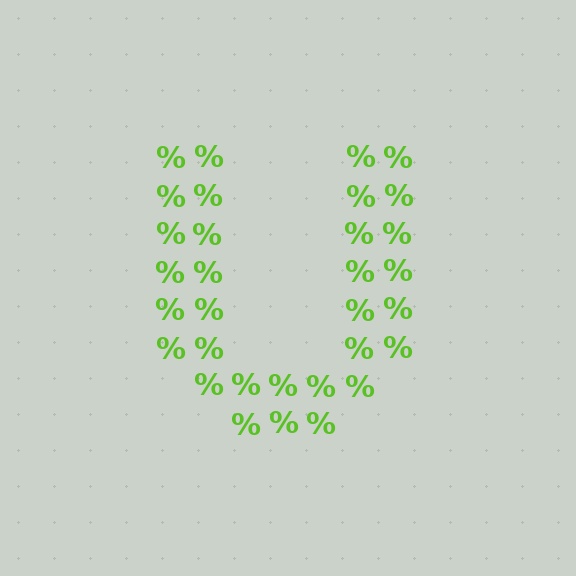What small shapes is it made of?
It is made of small percent signs.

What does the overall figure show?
The overall figure shows the letter U.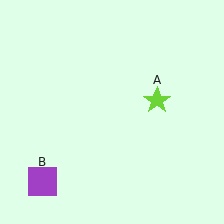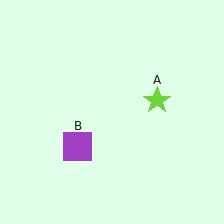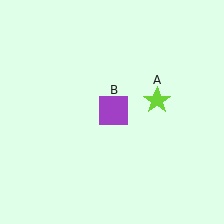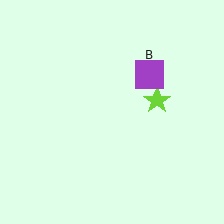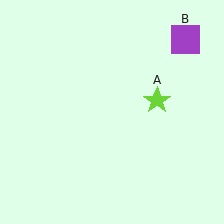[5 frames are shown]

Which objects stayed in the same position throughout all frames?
Lime star (object A) remained stationary.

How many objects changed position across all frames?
1 object changed position: purple square (object B).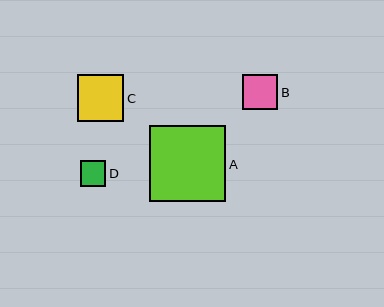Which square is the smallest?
Square D is the smallest with a size of approximately 25 pixels.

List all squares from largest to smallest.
From largest to smallest: A, C, B, D.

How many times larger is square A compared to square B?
Square A is approximately 2.2 times the size of square B.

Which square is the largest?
Square A is the largest with a size of approximately 76 pixels.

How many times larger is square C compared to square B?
Square C is approximately 1.3 times the size of square B.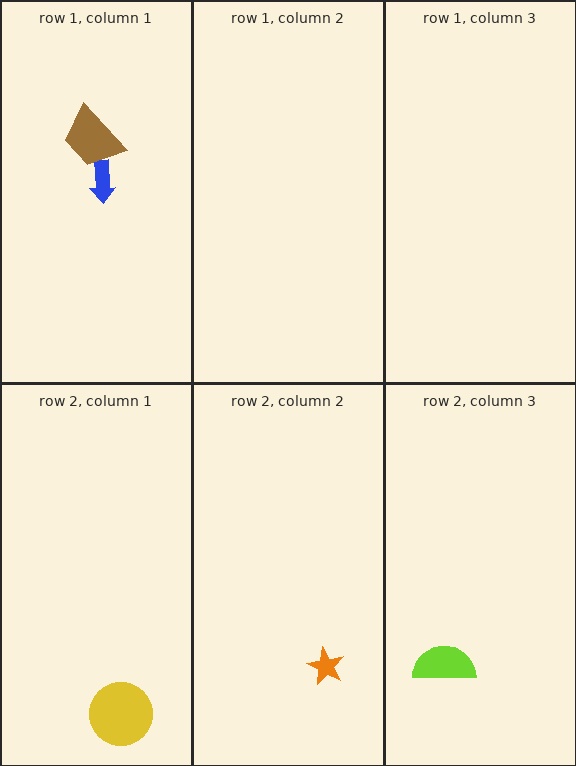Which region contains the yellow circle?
The row 2, column 1 region.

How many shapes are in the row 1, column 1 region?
2.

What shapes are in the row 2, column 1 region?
The yellow circle.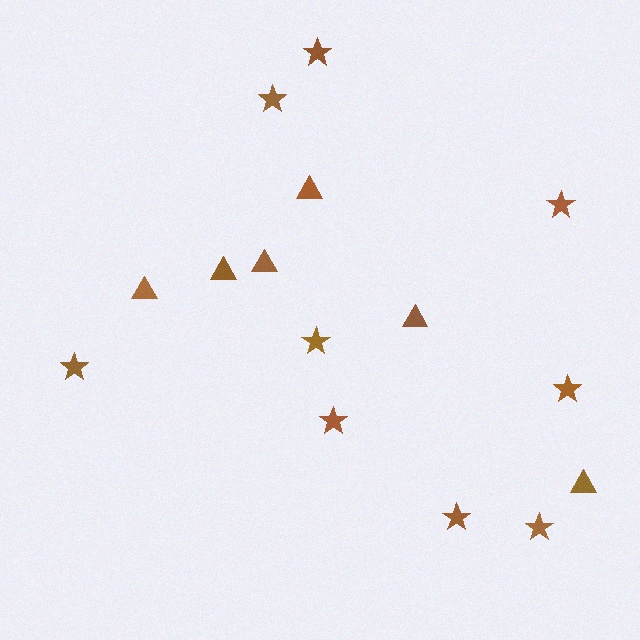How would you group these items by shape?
There are 2 groups: one group of stars (9) and one group of triangles (6).